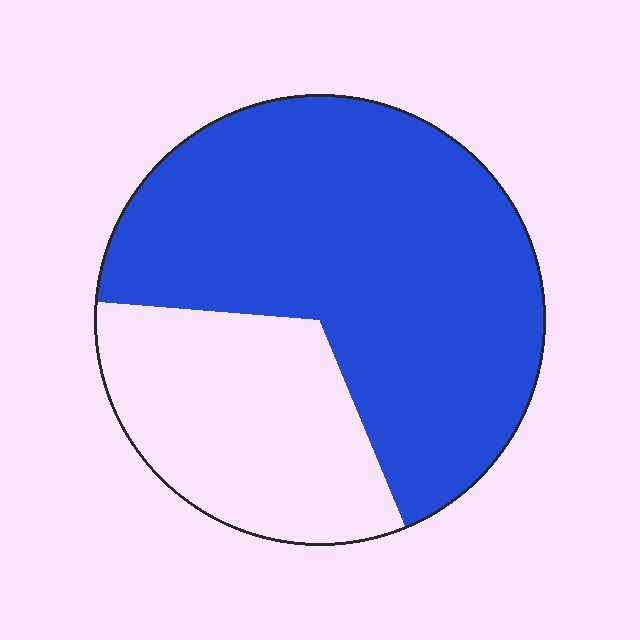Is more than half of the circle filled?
Yes.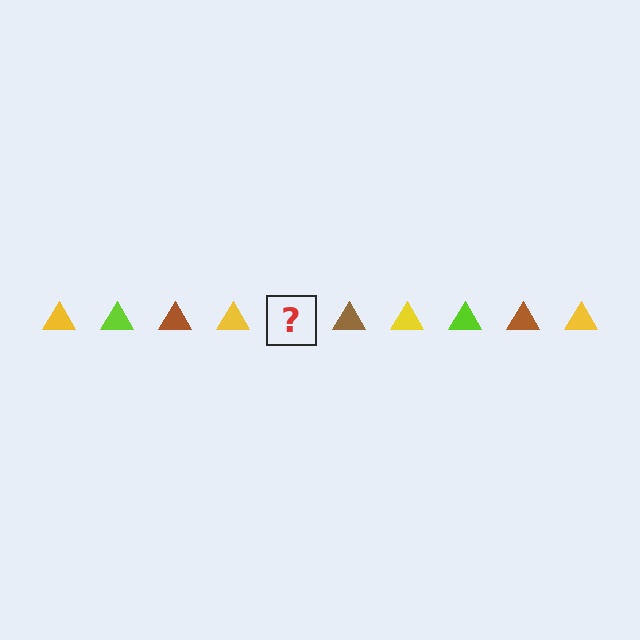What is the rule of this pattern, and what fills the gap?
The rule is that the pattern cycles through yellow, lime, brown triangles. The gap should be filled with a lime triangle.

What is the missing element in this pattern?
The missing element is a lime triangle.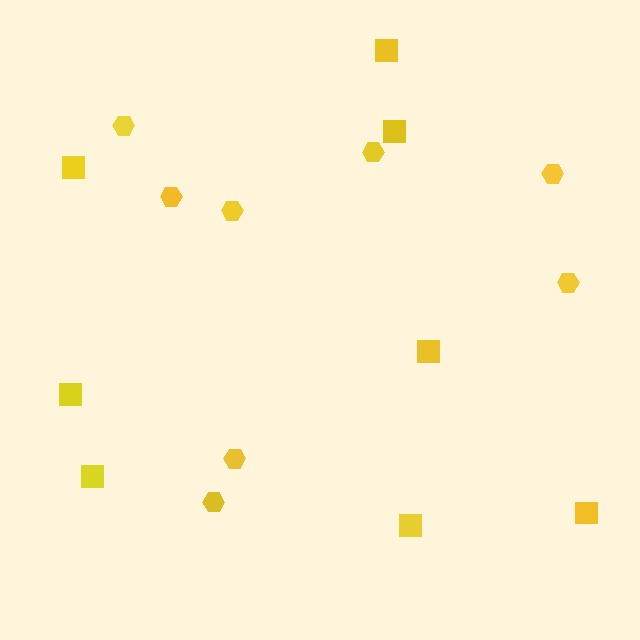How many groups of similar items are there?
There are 2 groups: one group of hexagons (8) and one group of squares (8).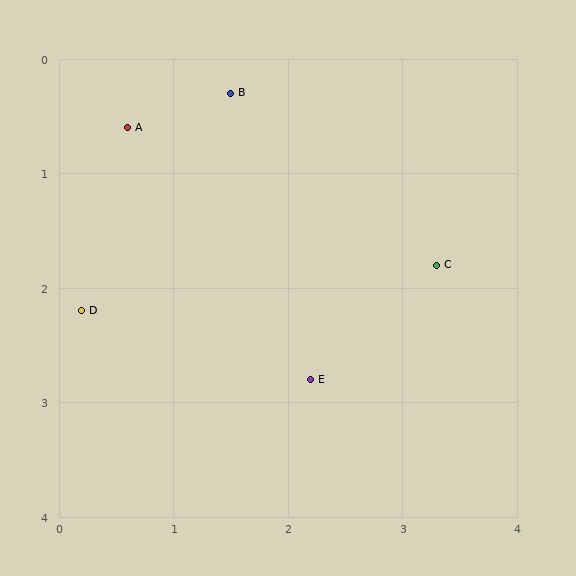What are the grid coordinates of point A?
Point A is at approximately (0.6, 0.6).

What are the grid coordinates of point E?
Point E is at approximately (2.2, 2.8).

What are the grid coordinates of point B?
Point B is at approximately (1.5, 0.3).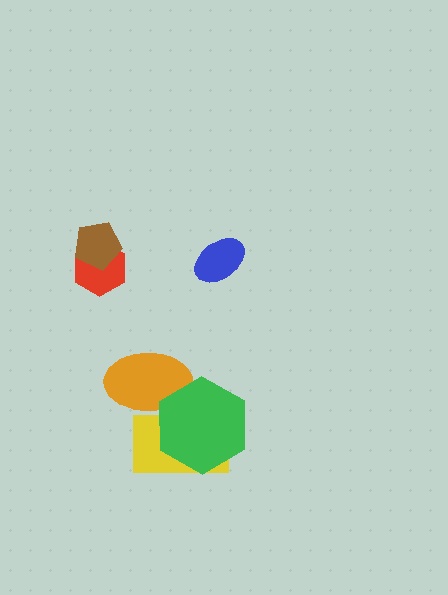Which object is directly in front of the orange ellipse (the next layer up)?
The yellow rectangle is directly in front of the orange ellipse.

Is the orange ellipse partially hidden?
Yes, it is partially covered by another shape.